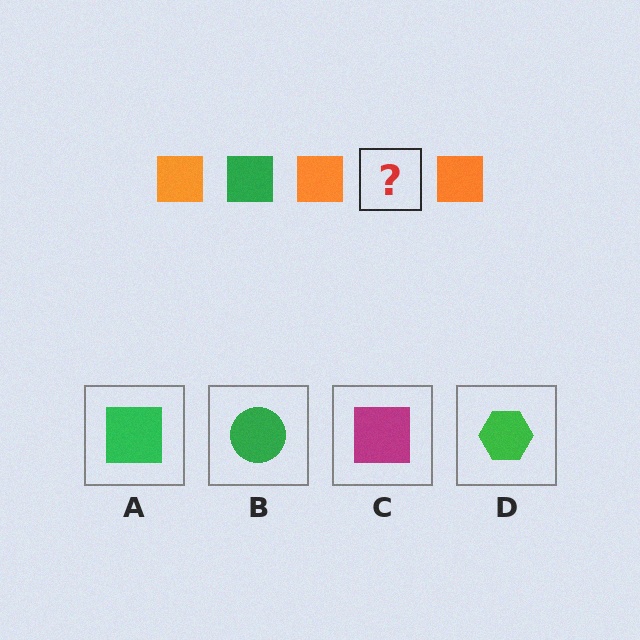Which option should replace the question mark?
Option A.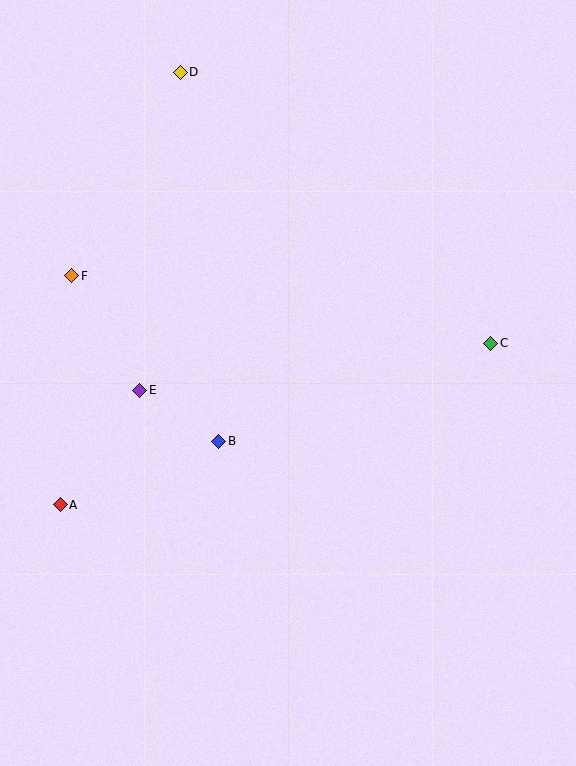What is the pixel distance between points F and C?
The distance between F and C is 424 pixels.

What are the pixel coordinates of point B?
Point B is at (219, 441).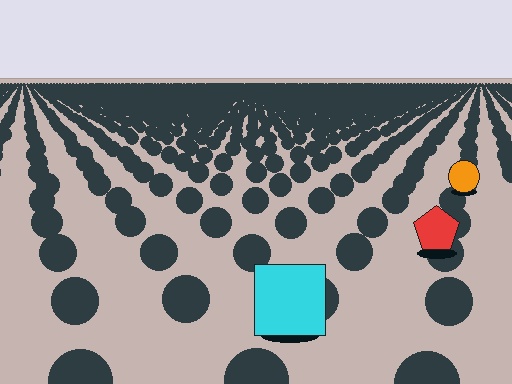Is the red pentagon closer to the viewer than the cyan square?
No. The cyan square is closer — you can tell from the texture gradient: the ground texture is coarser near it.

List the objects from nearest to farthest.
From nearest to farthest: the cyan square, the red pentagon, the orange circle.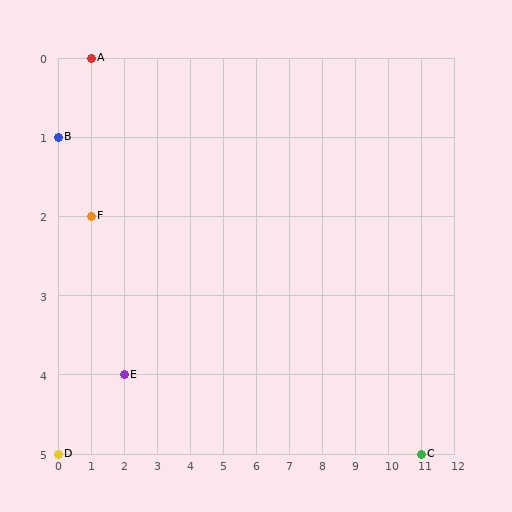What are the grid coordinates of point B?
Point B is at grid coordinates (0, 1).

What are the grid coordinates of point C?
Point C is at grid coordinates (11, 5).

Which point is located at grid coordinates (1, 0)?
Point A is at (1, 0).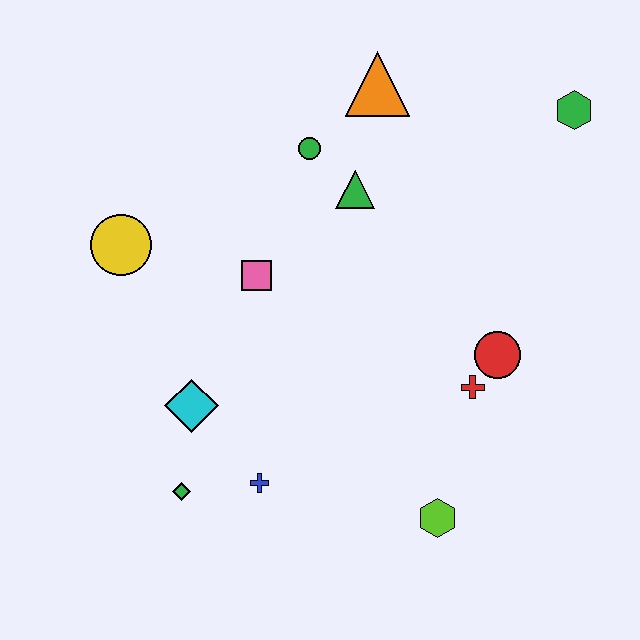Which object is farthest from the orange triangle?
The green diamond is farthest from the orange triangle.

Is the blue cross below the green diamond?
No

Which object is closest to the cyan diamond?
The green diamond is closest to the cyan diamond.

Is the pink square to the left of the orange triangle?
Yes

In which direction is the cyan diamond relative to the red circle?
The cyan diamond is to the left of the red circle.